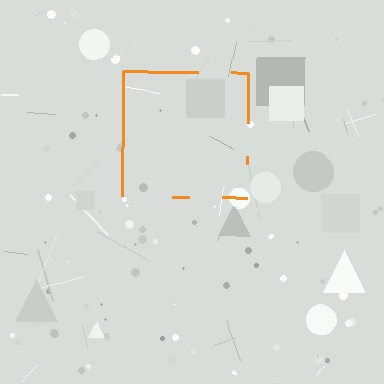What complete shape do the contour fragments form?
The contour fragments form a square.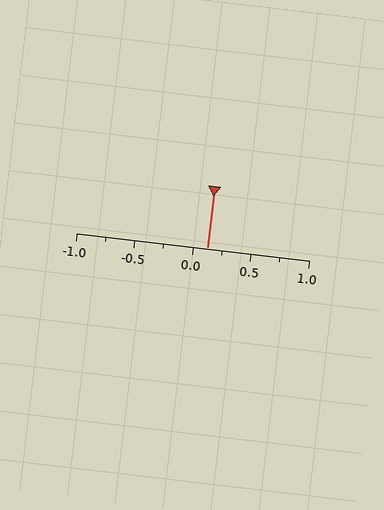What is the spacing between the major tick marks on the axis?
The major ticks are spaced 0.5 apart.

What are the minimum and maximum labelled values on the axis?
The axis runs from -1.0 to 1.0.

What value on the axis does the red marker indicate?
The marker indicates approximately 0.12.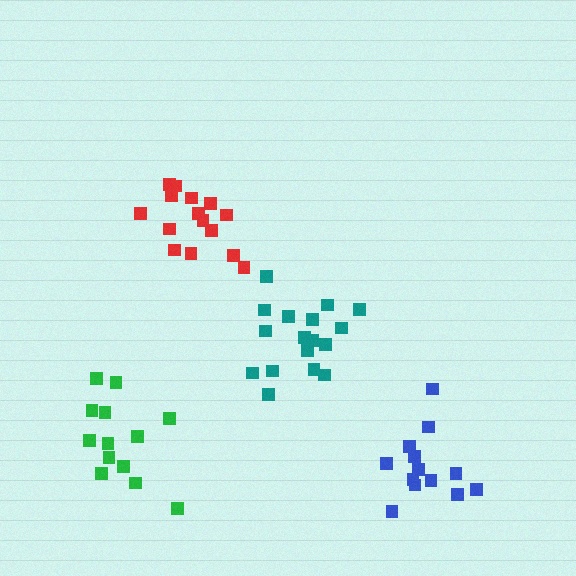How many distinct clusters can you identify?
There are 4 distinct clusters.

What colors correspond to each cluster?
The clusters are colored: green, red, teal, blue.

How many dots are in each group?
Group 1: 13 dots, Group 2: 15 dots, Group 3: 17 dots, Group 4: 13 dots (58 total).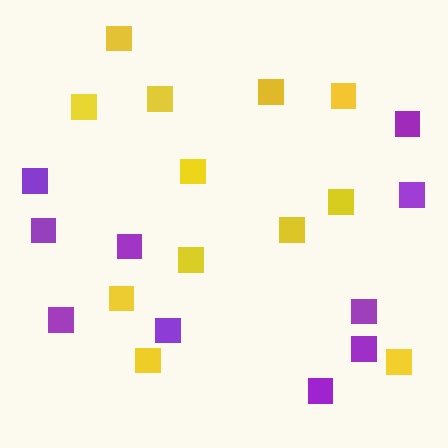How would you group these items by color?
There are 2 groups: one group of yellow squares (12) and one group of purple squares (10).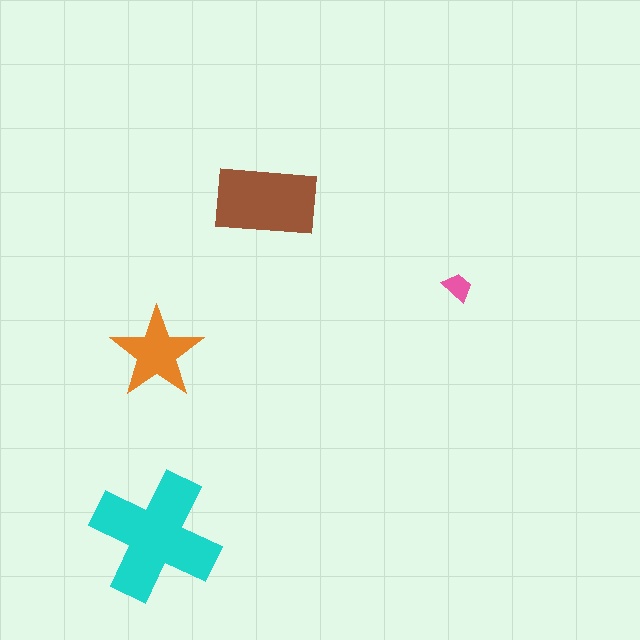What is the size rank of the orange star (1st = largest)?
3rd.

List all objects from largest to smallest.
The cyan cross, the brown rectangle, the orange star, the pink trapezoid.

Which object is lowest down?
The cyan cross is bottommost.